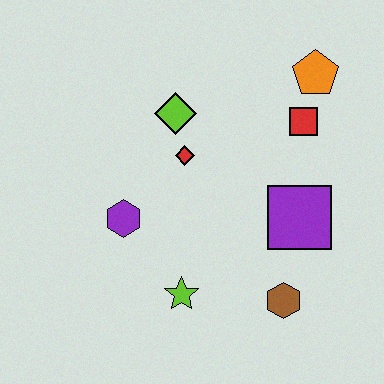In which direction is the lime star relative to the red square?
The lime star is below the red square.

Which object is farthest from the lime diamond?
The brown hexagon is farthest from the lime diamond.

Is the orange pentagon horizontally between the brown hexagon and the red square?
No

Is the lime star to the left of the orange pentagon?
Yes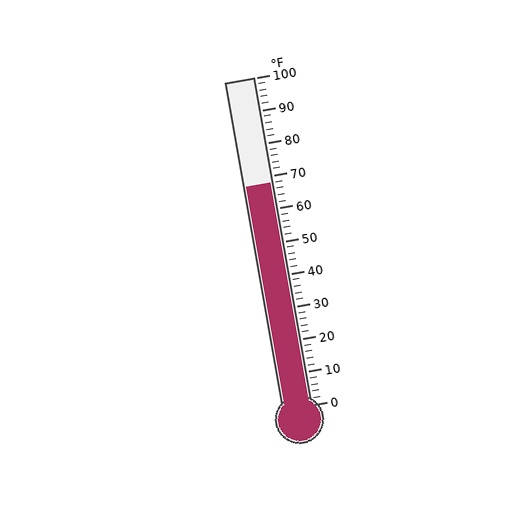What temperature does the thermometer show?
The thermometer shows approximately 68°F.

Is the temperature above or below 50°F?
The temperature is above 50°F.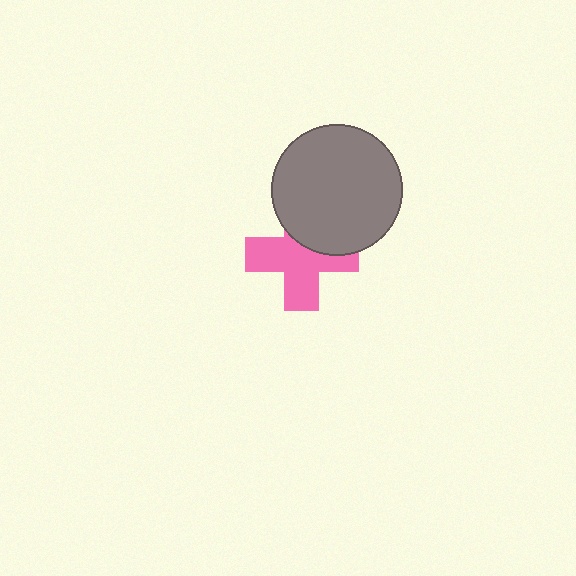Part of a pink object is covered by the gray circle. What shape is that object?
It is a cross.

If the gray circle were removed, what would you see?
You would see the complete pink cross.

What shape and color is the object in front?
The object in front is a gray circle.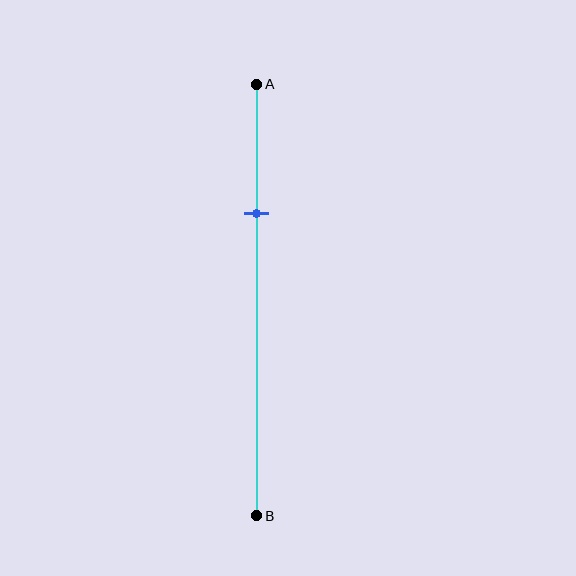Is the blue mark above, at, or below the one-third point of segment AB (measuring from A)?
The blue mark is above the one-third point of segment AB.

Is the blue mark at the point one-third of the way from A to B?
No, the mark is at about 30% from A, not at the 33% one-third point.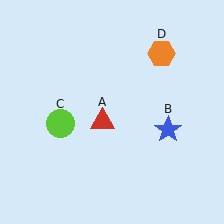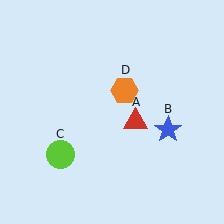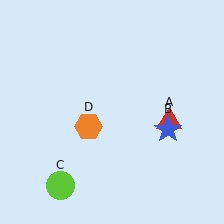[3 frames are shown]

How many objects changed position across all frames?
3 objects changed position: red triangle (object A), lime circle (object C), orange hexagon (object D).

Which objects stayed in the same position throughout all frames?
Blue star (object B) remained stationary.